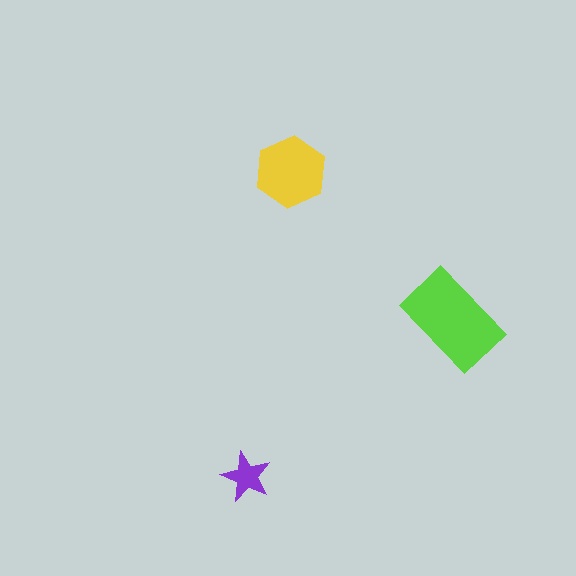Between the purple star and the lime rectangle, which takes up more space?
The lime rectangle.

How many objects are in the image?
There are 3 objects in the image.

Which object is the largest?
The lime rectangle.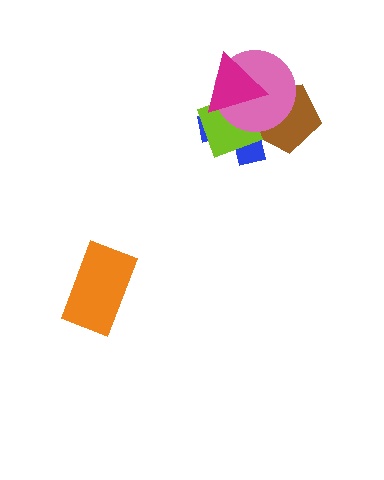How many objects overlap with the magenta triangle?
4 objects overlap with the magenta triangle.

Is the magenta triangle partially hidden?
No, no other shape covers it.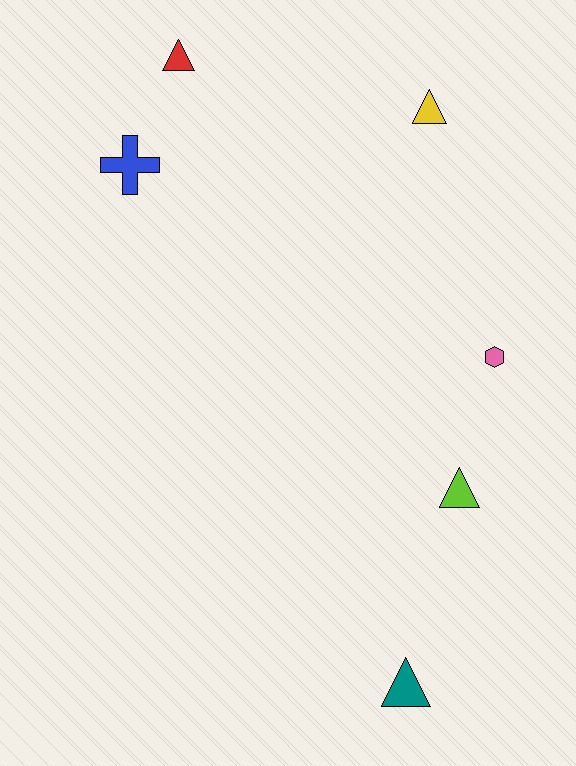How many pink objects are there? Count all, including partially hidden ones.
There is 1 pink object.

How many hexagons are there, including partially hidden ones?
There is 1 hexagon.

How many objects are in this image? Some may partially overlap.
There are 6 objects.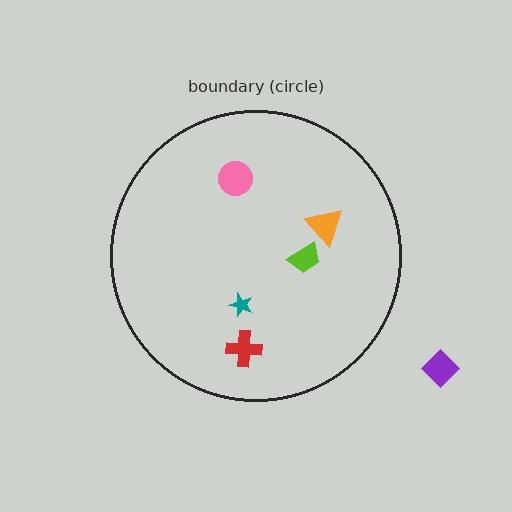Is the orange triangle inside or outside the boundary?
Inside.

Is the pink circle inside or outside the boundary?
Inside.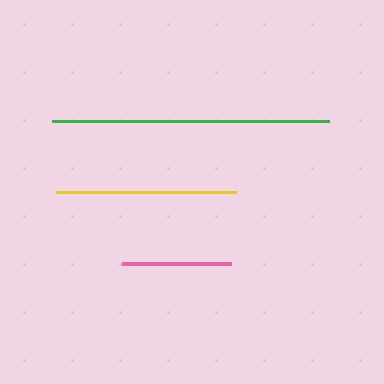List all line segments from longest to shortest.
From longest to shortest: green, yellow, pink.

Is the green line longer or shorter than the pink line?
The green line is longer than the pink line.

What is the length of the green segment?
The green segment is approximately 277 pixels long.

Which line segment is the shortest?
The pink line is the shortest at approximately 109 pixels.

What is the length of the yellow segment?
The yellow segment is approximately 180 pixels long.